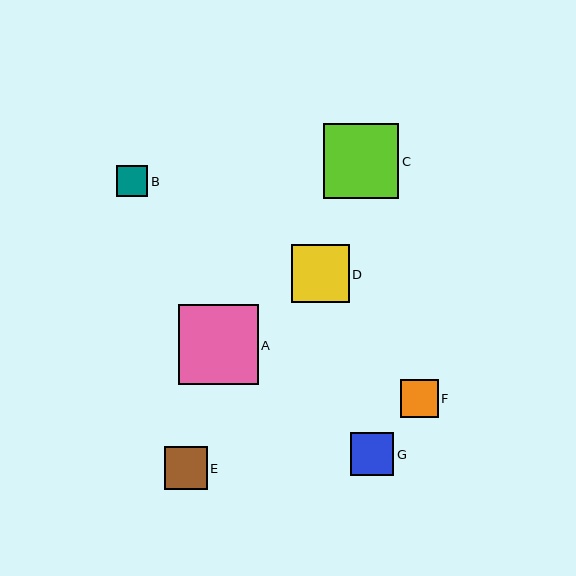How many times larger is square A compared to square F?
Square A is approximately 2.1 times the size of square F.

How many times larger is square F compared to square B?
Square F is approximately 1.2 times the size of square B.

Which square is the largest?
Square A is the largest with a size of approximately 80 pixels.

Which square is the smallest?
Square B is the smallest with a size of approximately 31 pixels.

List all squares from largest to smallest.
From largest to smallest: A, C, D, G, E, F, B.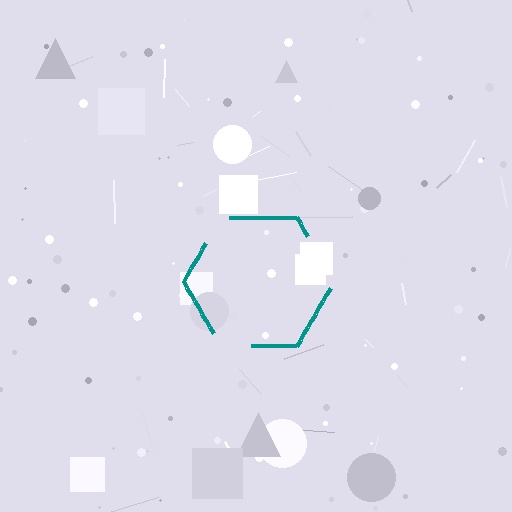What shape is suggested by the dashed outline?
The dashed outline suggests a hexagon.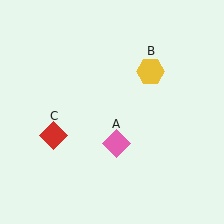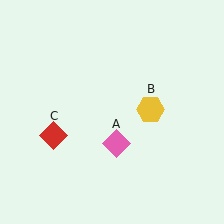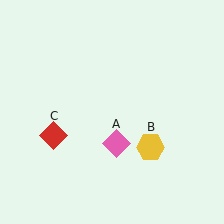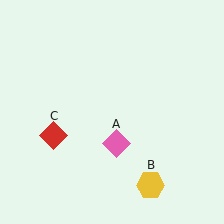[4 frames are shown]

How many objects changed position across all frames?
1 object changed position: yellow hexagon (object B).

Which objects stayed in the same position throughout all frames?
Pink diamond (object A) and red diamond (object C) remained stationary.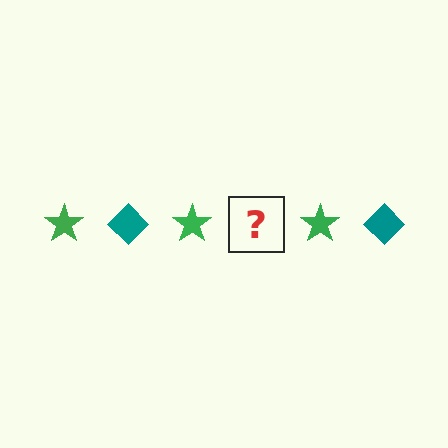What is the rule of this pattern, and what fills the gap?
The rule is that the pattern alternates between green star and teal diamond. The gap should be filled with a teal diamond.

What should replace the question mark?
The question mark should be replaced with a teal diamond.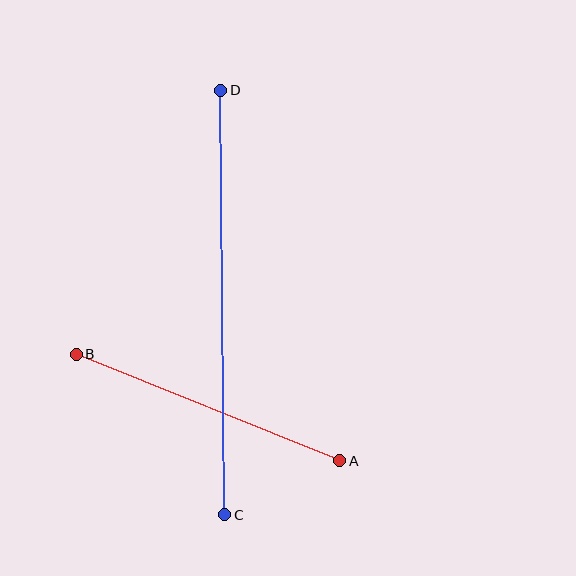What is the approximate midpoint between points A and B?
The midpoint is at approximately (208, 408) pixels.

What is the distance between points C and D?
The distance is approximately 424 pixels.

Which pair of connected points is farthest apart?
Points C and D are farthest apart.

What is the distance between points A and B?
The distance is approximately 284 pixels.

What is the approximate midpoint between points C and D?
The midpoint is at approximately (223, 303) pixels.